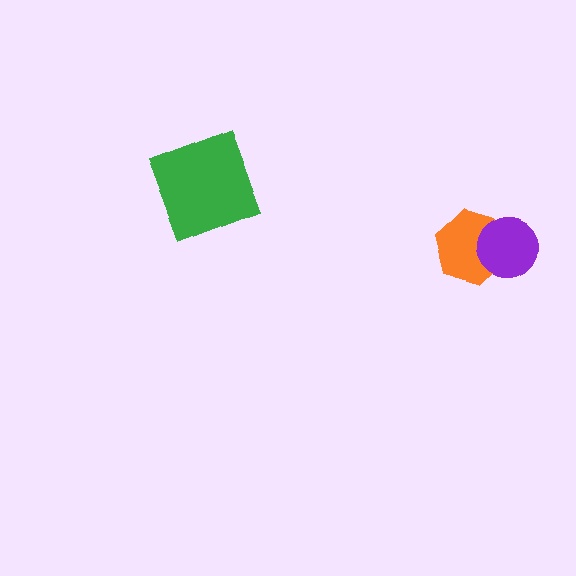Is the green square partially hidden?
No, no other shape covers it.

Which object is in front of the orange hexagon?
The purple circle is in front of the orange hexagon.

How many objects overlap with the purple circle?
1 object overlaps with the purple circle.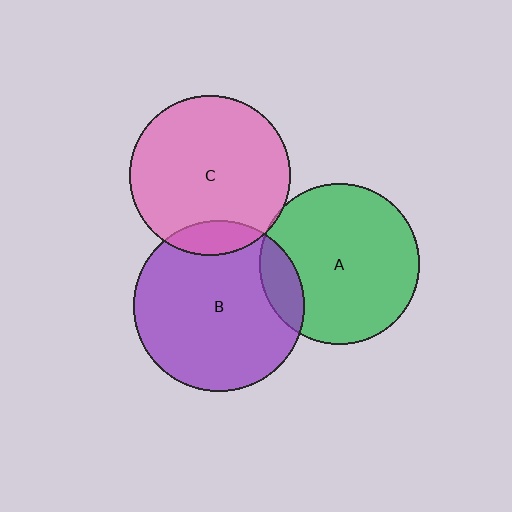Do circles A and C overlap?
Yes.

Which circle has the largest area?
Circle B (purple).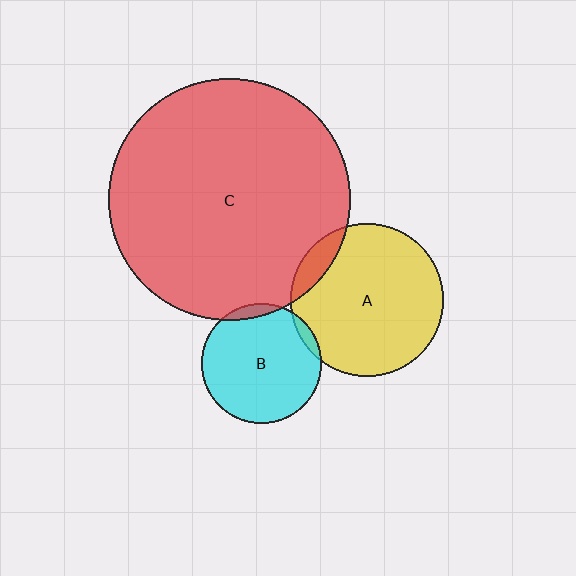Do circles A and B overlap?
Yes.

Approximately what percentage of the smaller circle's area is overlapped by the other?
Approximately 5%.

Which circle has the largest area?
Circle C (red).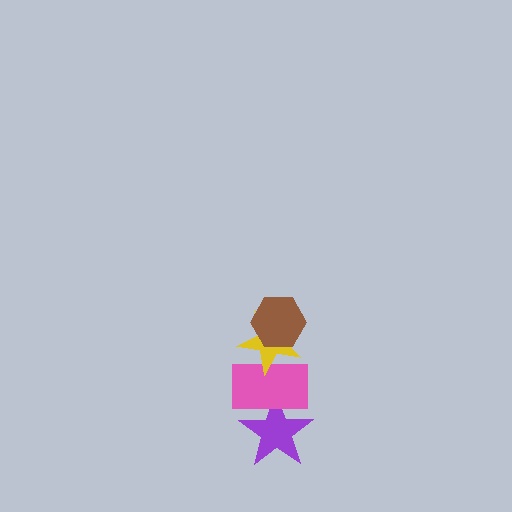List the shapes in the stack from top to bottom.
From top to bottom: the brown hexagon, the yellow star, the pink rectangle, the purple star.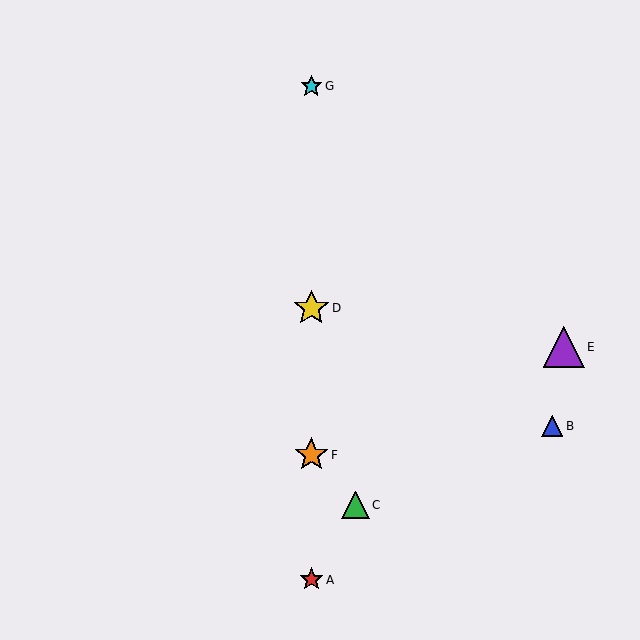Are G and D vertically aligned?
Yes, both are at x≈311.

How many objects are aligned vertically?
4 objects (A, D, F, G) are aligned vertically.